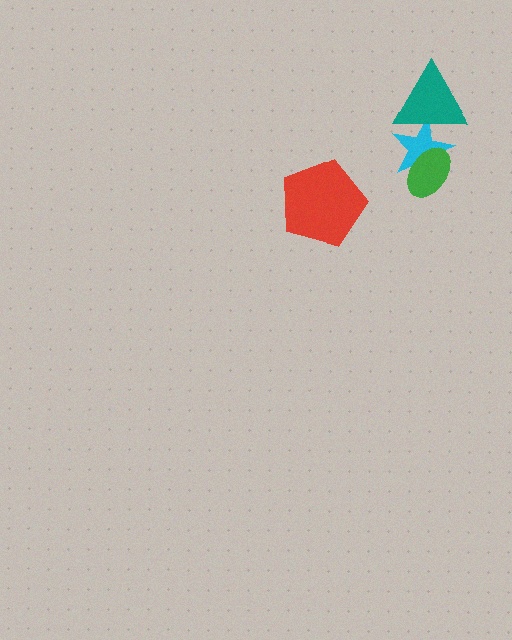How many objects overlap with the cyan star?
2 objects overlap with the cyan star.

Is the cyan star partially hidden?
Yes, it is partially covered by another shape.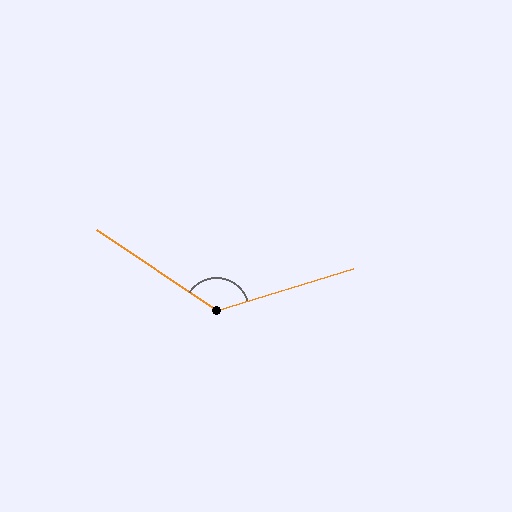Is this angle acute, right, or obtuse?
It is obtuse.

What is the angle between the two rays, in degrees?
Approximately 129 degrees.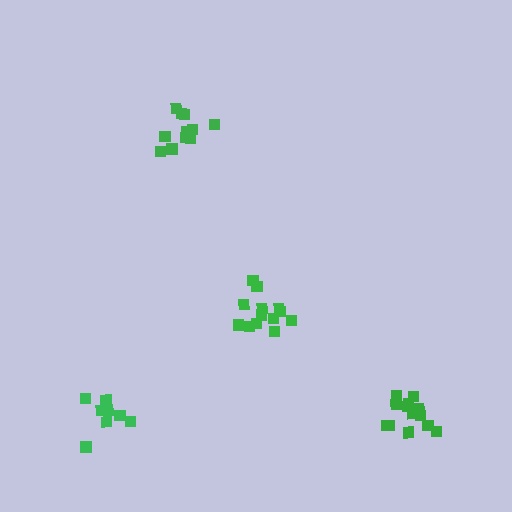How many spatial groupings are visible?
There are 4 spatial groupings.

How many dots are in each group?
Group 1: 11 dots, Group 2: 13 dots, Group 3: 8 dots, Group 4: 13 dots (45 total).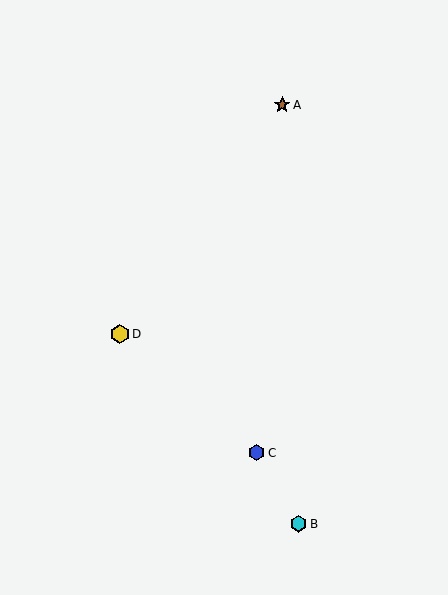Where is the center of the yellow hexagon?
The center of the yellow hexagon is at (120, 334).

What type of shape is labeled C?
Shape C is a blue hexagon.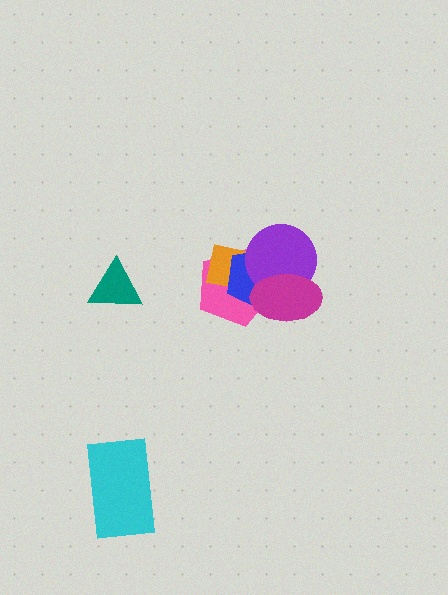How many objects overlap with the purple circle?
4 objects overlap with the purple circle.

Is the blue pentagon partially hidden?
Yes, it is partially covered by another shape.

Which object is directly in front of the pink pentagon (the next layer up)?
The orange square is directly in front of the pink pentagon.